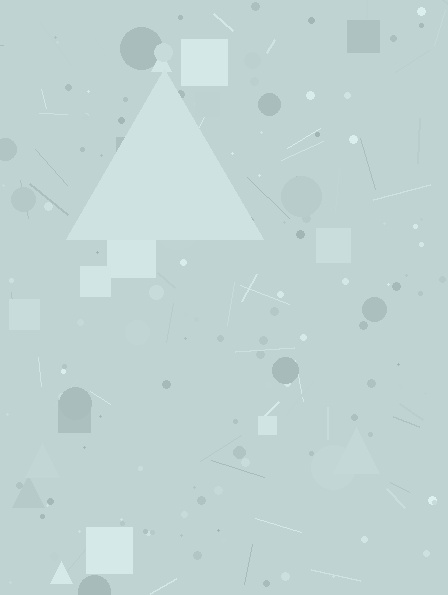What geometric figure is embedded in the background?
A triangle is embedded in the background.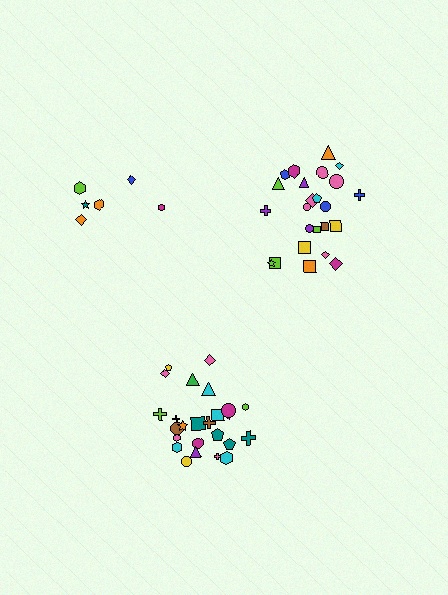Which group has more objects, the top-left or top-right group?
The top-right group.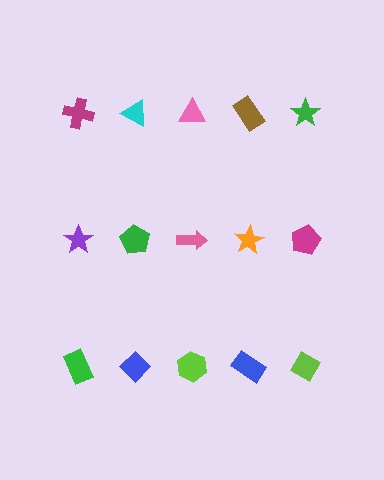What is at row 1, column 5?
A green star.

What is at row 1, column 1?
A magenta cross.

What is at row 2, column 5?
A magenta pentagon.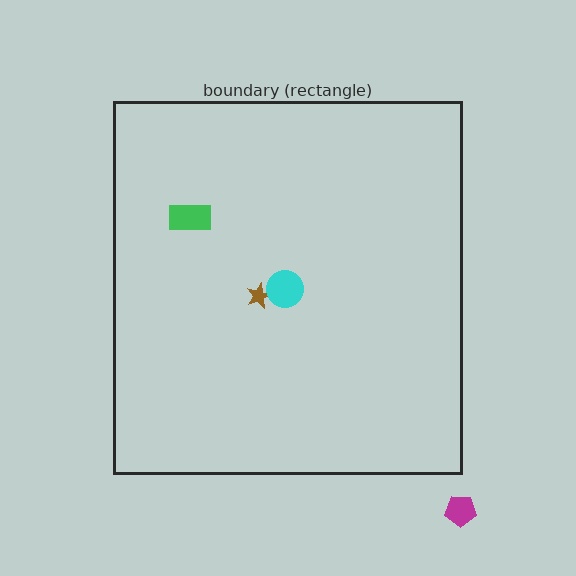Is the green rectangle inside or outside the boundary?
Inside.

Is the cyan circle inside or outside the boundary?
Inside.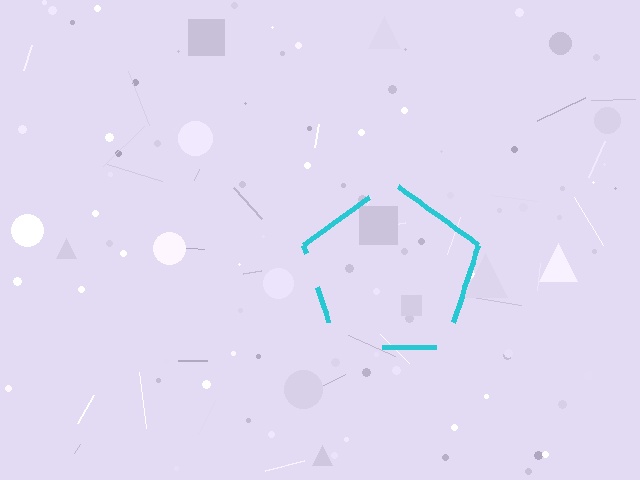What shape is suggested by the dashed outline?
The dashed outline suggests a pentagon.